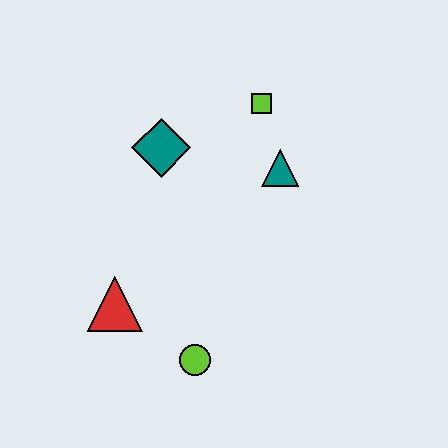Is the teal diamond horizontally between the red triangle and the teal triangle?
Yes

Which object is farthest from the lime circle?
The lime square is farthest from the lime circle.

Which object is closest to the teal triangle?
The lime square is closest to the teal triangle.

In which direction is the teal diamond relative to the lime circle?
The teal diamond is above the lime circle.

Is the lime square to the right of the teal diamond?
Yes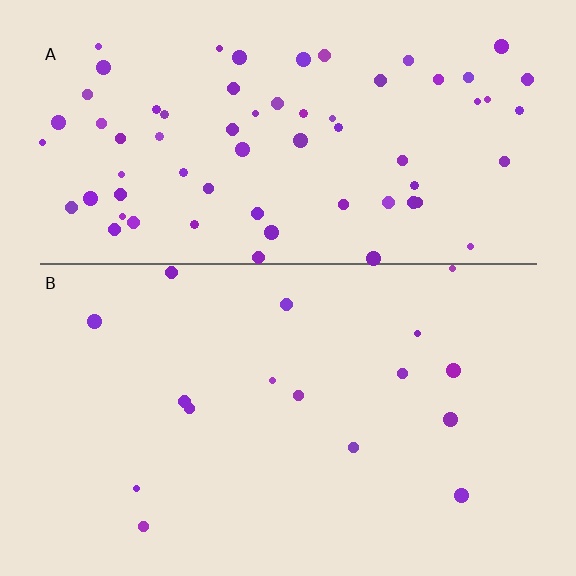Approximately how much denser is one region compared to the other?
Approximately 4.1× — region A over region B.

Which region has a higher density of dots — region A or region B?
A (the top).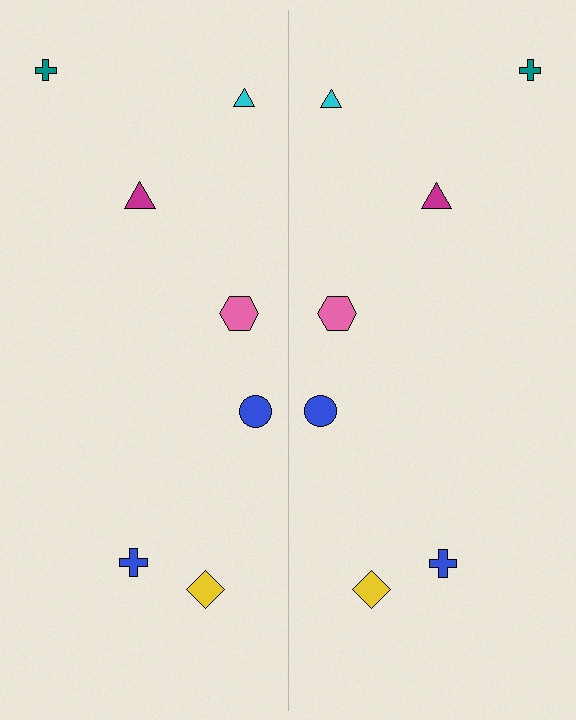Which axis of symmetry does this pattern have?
The pattern has a vertical axis of symmetry running through the center of the image.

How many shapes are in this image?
There are 14 shapes in this image.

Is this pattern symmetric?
Yes, this pattern has bilateral (reflection) symmetry.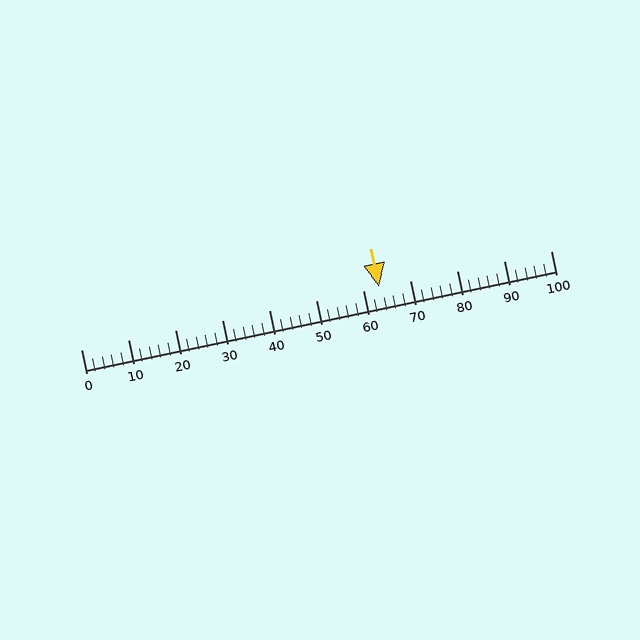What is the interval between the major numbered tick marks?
The major tick marks are spaced 10 units apart.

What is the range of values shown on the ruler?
The ruler shows values from 0 to 100.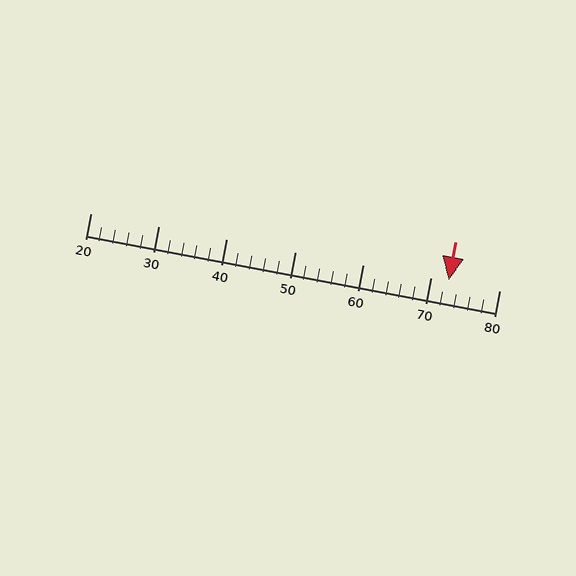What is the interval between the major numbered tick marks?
The major tick marks are spaced 10 units apart.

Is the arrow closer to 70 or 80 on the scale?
The arrow is closer to 70.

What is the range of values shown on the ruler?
The ruler shows values from 20 to 80.